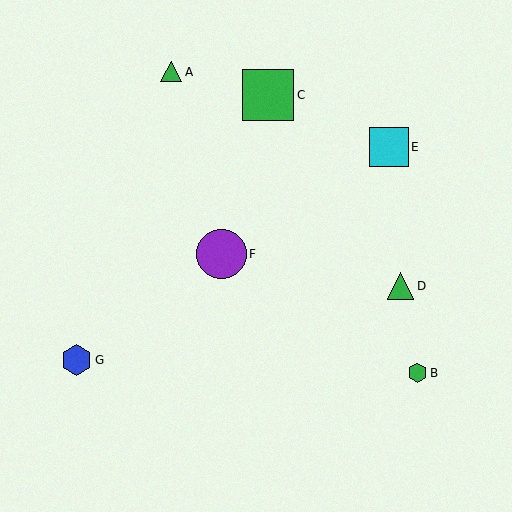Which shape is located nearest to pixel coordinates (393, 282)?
The green triangle (labeled D) at (401, 286) is nearest to that location.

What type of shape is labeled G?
Shape G is a blue hexagon.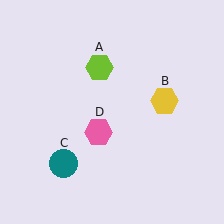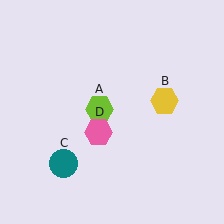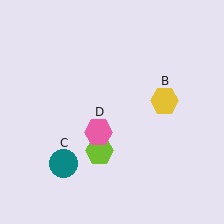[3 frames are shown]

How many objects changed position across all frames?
1 object changed position: lime hexagon (object A).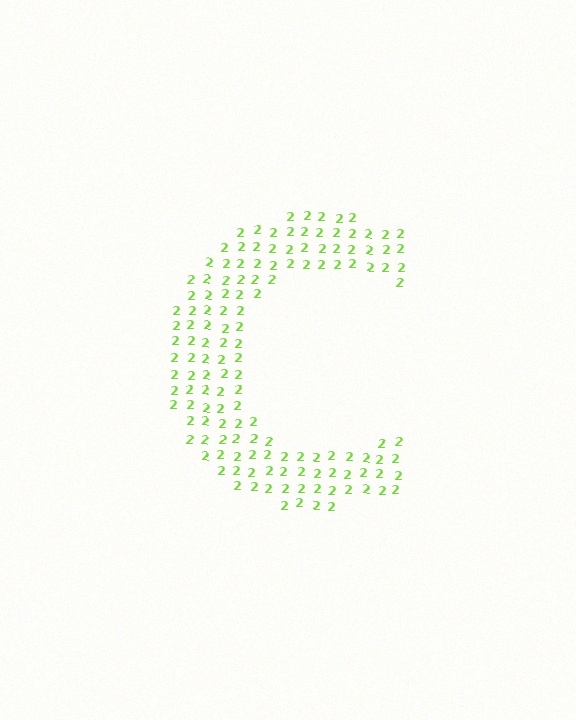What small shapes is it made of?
It is made of small digit 2's.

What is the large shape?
The large shape is the letter C.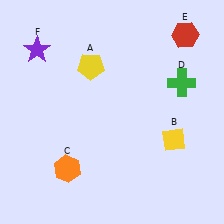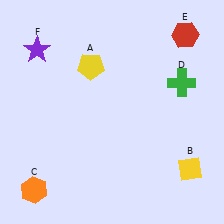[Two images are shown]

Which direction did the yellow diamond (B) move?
The yellow diamond (B) moved down.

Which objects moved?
The objects that moved are: the yellow diamond (B), the orange hexagon (C).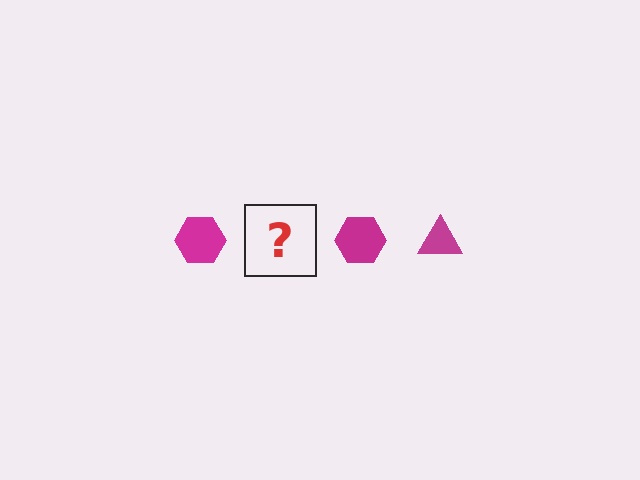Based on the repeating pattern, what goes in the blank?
The blank should be a magenta triangle.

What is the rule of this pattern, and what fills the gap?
The rule is that the pattern cycles through hexagon, triangle shapes in magenta. The gap should be filled with a magenta triangle.